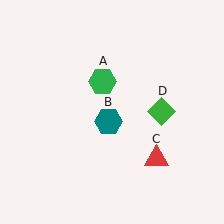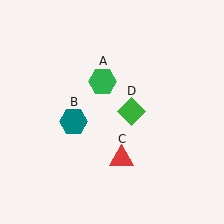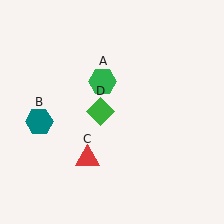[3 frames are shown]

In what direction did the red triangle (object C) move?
The red triangle (object C) moved left.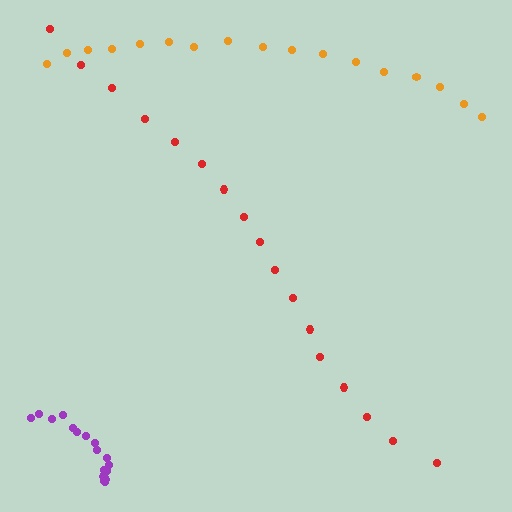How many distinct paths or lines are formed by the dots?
There are 3 distinct paths.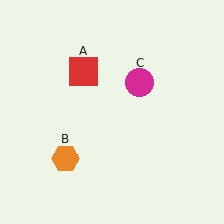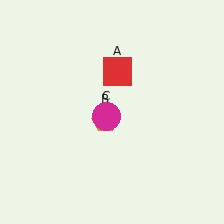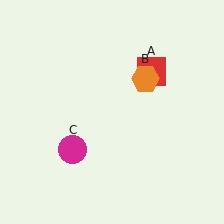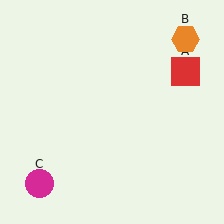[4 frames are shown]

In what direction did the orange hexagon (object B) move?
The orange hexagon (object B) moved up and to the right.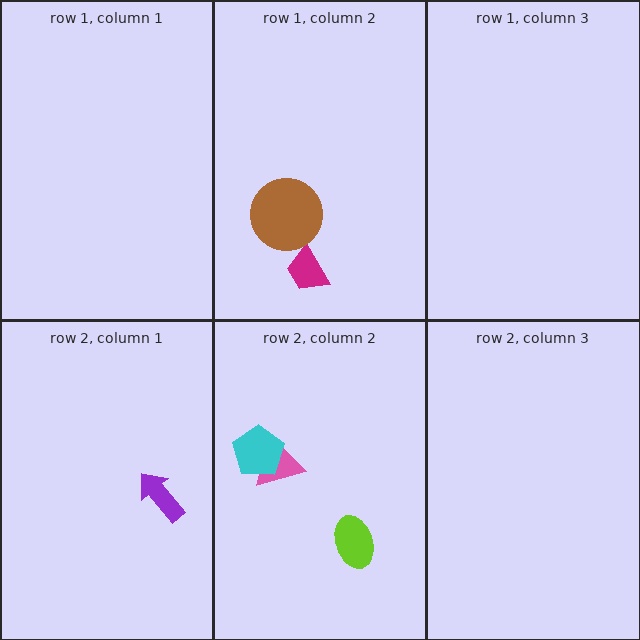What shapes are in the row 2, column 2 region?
The pink triangle, the cyan pentagon, the lime ellipse.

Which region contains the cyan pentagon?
The row 2, column 2 region.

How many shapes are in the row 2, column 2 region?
3.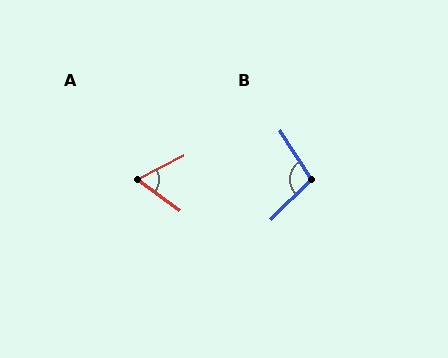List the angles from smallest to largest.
A (64°), B (102°).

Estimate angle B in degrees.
Approximately 102 degrees.